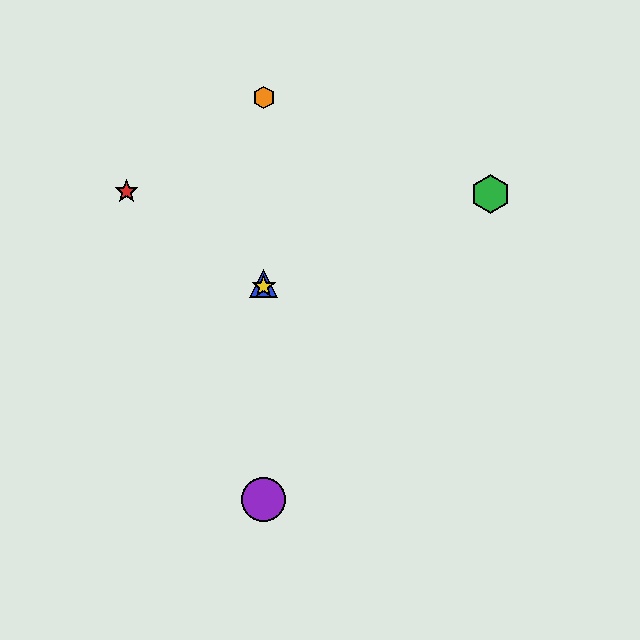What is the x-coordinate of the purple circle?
The purple circle is at x≈264.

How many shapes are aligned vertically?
4 shapes (the blue triangle, the yellow star, the purple circle, the orange hexagon) are aligned vertically.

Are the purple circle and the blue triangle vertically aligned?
Yes, both are at x≈264.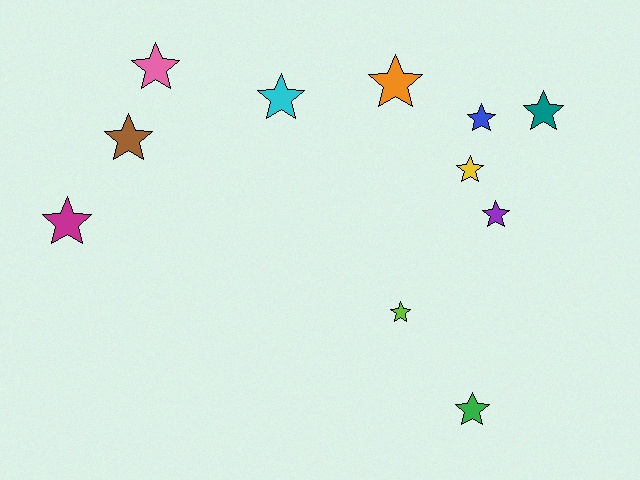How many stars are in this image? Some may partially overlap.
There are 11 stars.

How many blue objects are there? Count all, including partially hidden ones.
There is 1 blue object.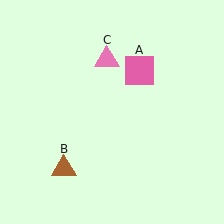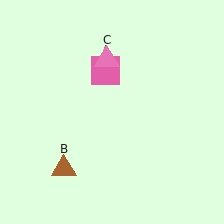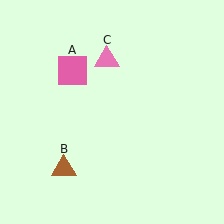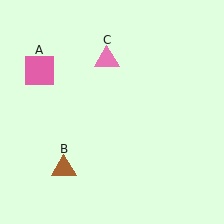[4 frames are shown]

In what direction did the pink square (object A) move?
The pink square (object A) moved left.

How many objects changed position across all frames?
1 object changed position: pink square (object A).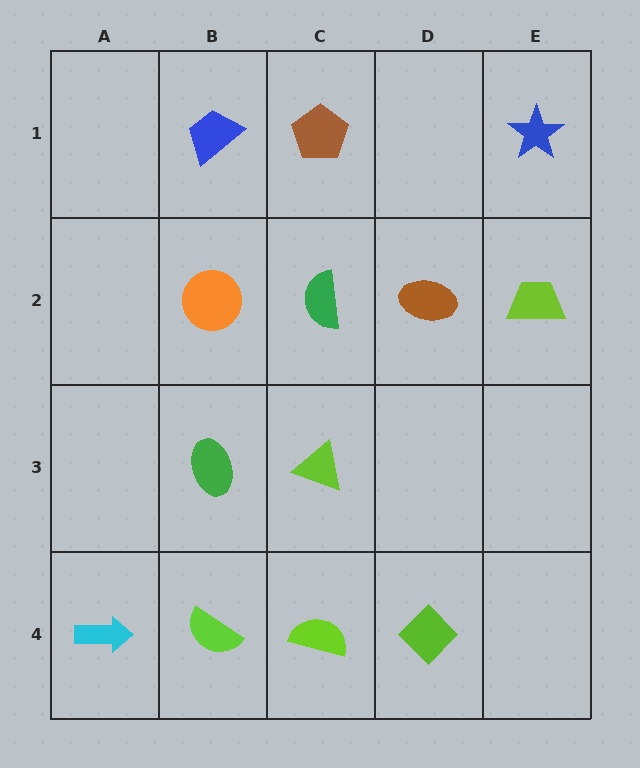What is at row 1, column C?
A brown pentagon.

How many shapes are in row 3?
2 shapes.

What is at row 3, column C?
A lime triangle.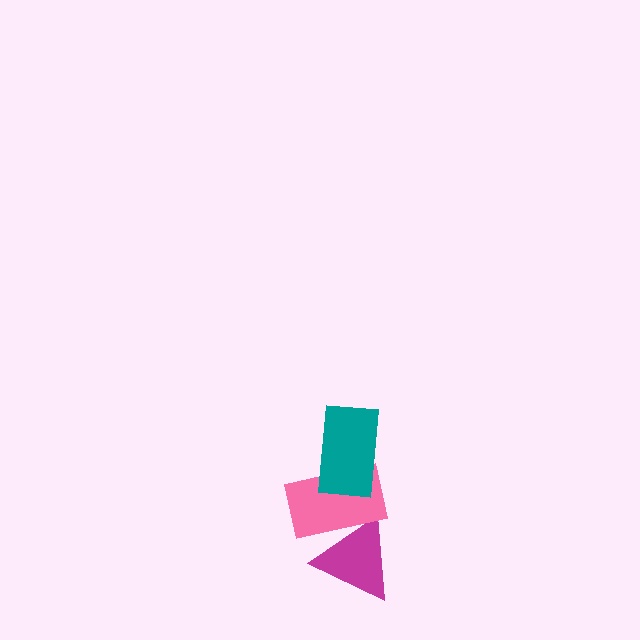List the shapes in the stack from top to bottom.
From top to bottom: the teal rectangle, the pink rectangle, the magenta triangle.